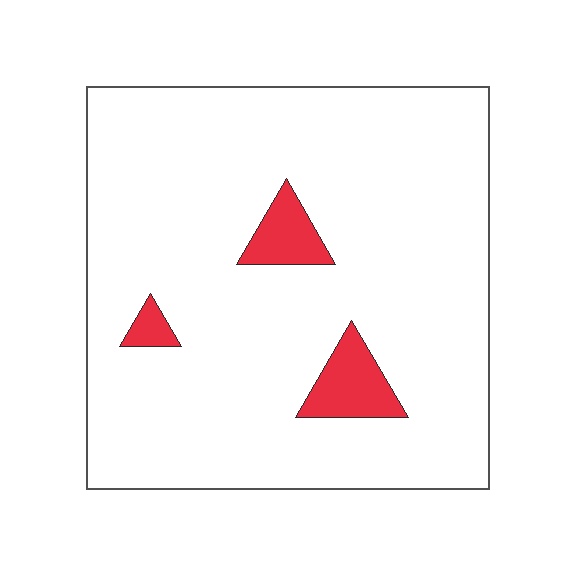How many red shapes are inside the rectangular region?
3.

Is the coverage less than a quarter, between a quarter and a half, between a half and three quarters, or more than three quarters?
Less than a quarter.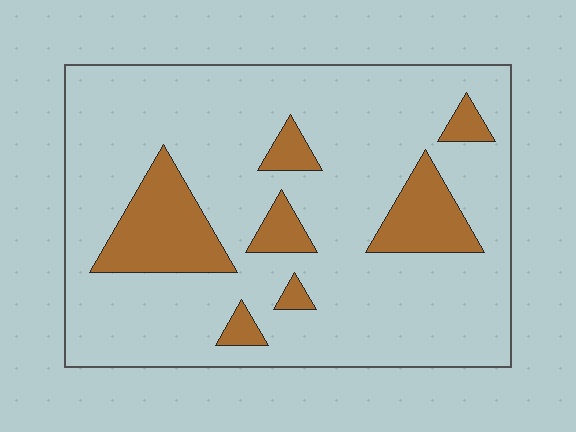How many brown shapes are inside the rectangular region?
7.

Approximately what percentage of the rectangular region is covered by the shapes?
Approximately 20%.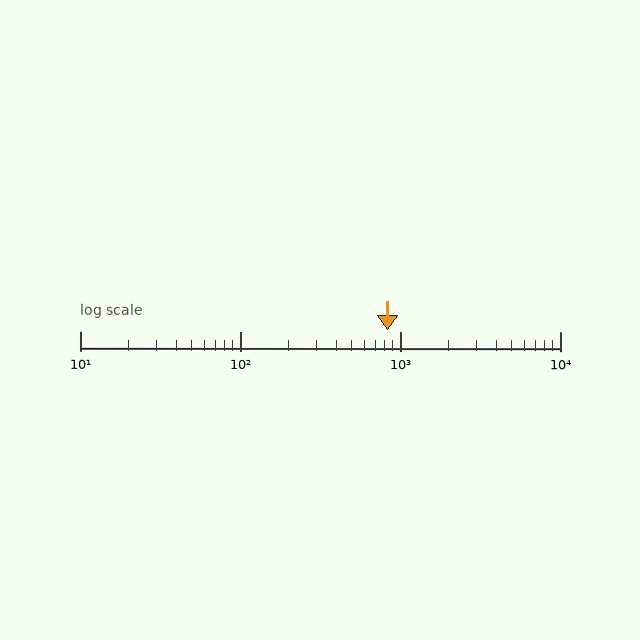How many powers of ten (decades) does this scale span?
The scale spans 3 decades, from 10 to 10000.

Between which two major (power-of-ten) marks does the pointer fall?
The pointer is between 100 and 1000.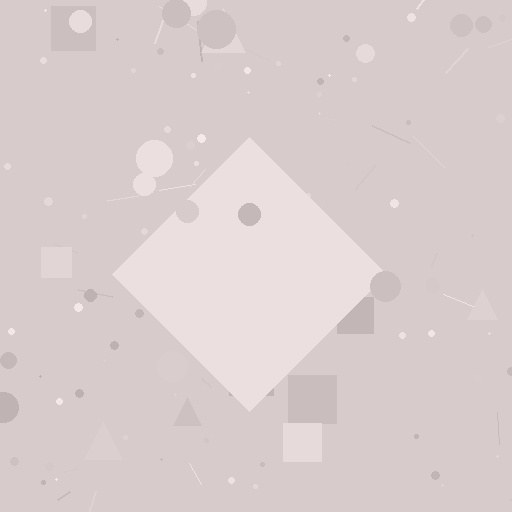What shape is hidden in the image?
A diamond is hidden in the image.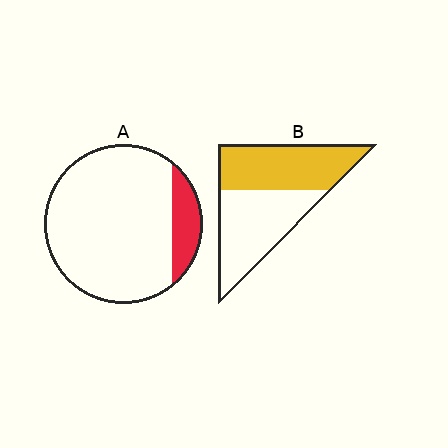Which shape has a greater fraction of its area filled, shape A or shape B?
Shape B.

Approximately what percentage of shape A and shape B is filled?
A is approximately 15% and B is approximately 50%.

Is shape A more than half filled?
No.